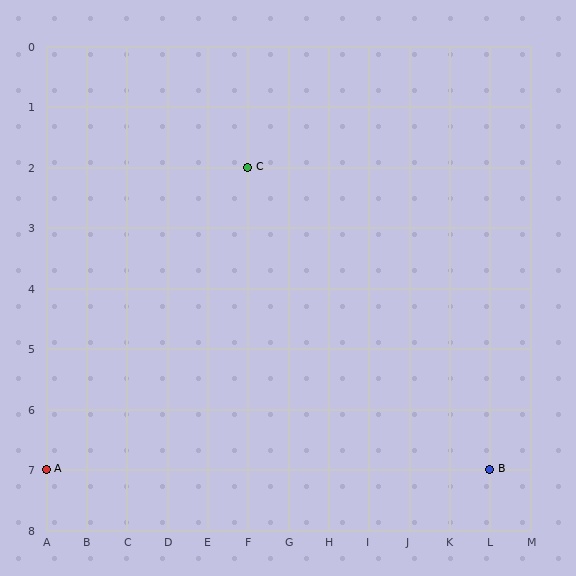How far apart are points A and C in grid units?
Points A and C are 5 columns and 5 rows apart (about 7.1 grid units diagonally).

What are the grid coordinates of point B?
Point B is at grid coordinates (L, 7).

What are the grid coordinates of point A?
Point A is at grid coordinates (A, 7).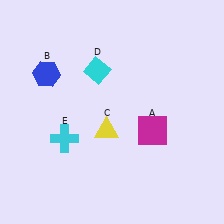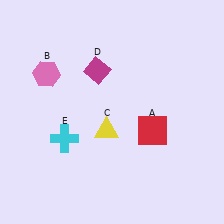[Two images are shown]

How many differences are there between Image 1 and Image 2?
There are 3 differences between the two images.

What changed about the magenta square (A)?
In Image 1, A is magenta. In Image 2, it changed to red.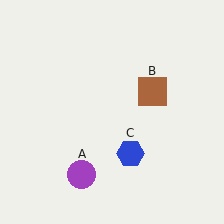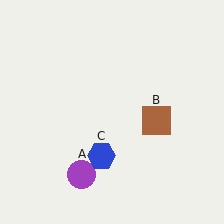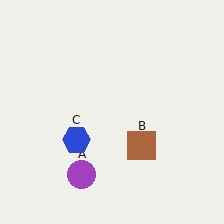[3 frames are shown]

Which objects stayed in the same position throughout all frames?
Purple circle (object A) remained stationary.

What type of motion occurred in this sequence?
The brown square (object B), blue hexagon (object C) rotated clockwise around the center of the scene.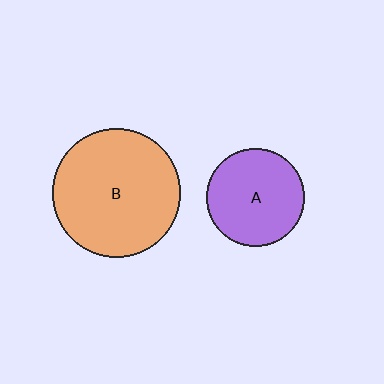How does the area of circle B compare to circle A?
Approximately 1.7 times.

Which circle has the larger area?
Circle B (orange).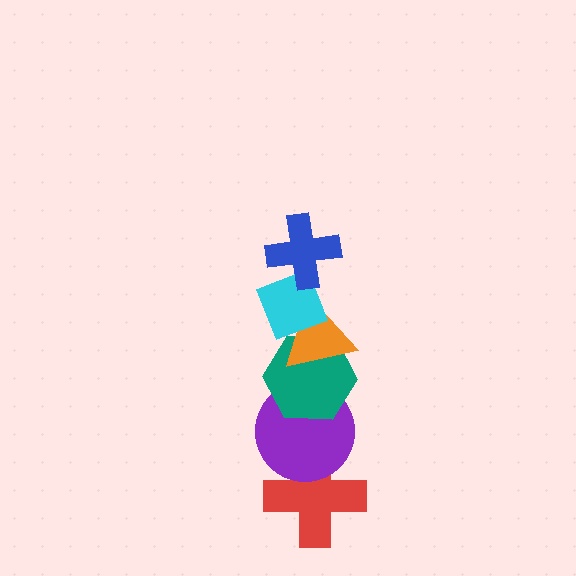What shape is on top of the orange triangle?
The cyan diamond is on top of the orange triangle.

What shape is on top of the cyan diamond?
The blue cross is on top of the cyan diamond.